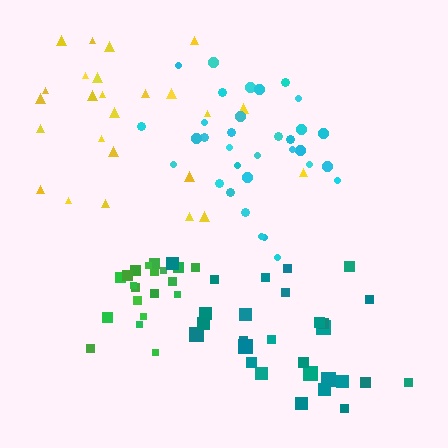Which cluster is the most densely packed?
Green.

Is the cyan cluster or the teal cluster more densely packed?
Cyan.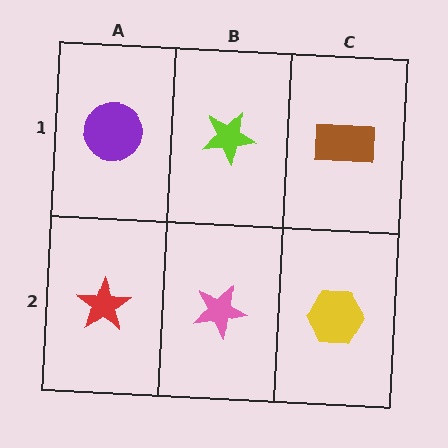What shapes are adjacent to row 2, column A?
A purple circle (row 1, column A), a pink star (row 2, column B).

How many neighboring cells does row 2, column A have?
2.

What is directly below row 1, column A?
A red star.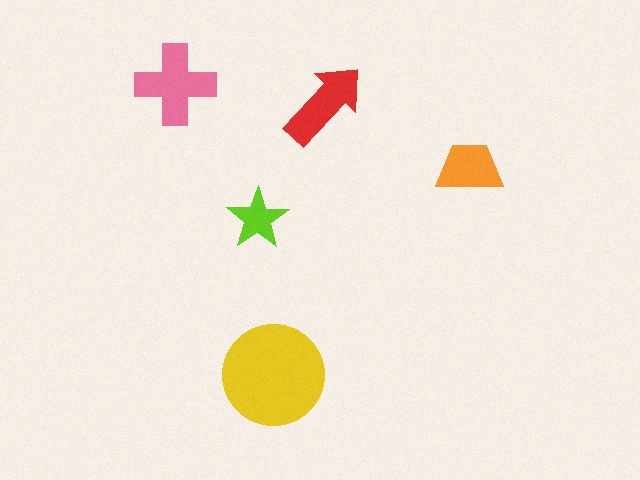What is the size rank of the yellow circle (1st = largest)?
1st.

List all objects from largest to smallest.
The yellow circle, the pink cross, the red arrow, the orange trapezoid, the lime star.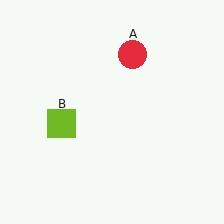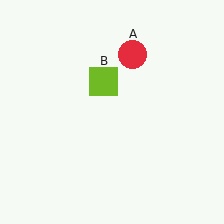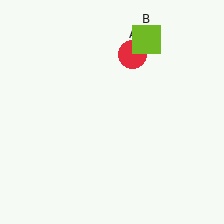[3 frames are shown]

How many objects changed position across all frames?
1 object changed position: lime square (object B).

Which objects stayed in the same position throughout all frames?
Red circle (object A) remained stationary.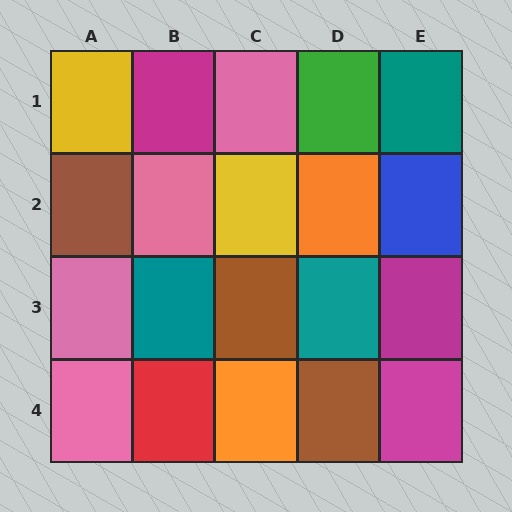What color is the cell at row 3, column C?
Brown.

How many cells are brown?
3 cells are brown.